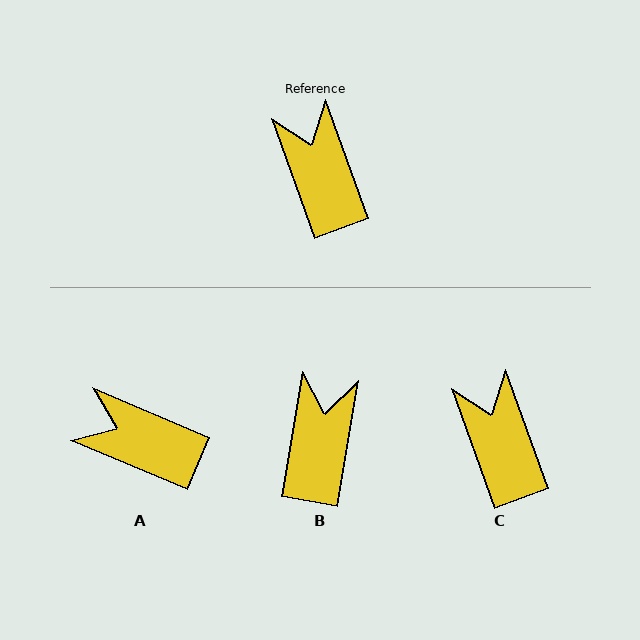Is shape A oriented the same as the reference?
No, it is off by about 47 degrees.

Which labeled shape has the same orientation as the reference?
C.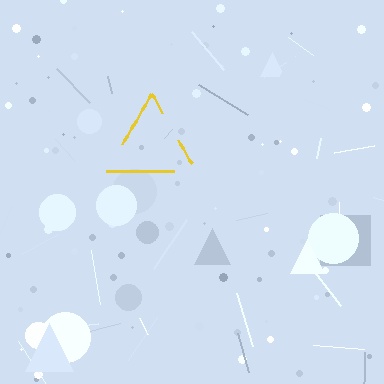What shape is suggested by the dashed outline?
The dashed outline suggests a triangle.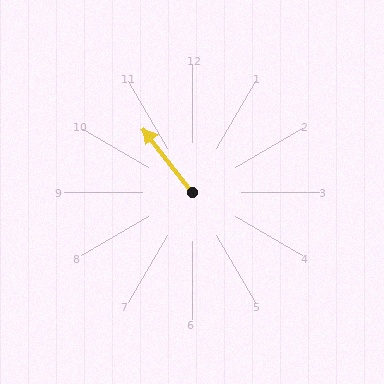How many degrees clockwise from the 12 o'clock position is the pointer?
Approximately 322 degrees.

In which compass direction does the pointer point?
Northwest.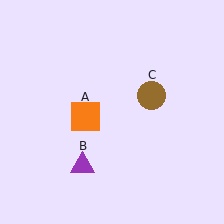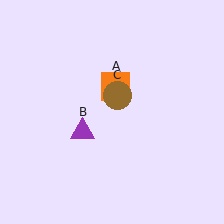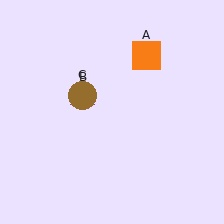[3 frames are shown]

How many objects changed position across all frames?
3 objects changed position: orange square (object A), purple triangle (object B), brown circle (object C).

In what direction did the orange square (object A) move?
The orange square (object A) moved up and to the right.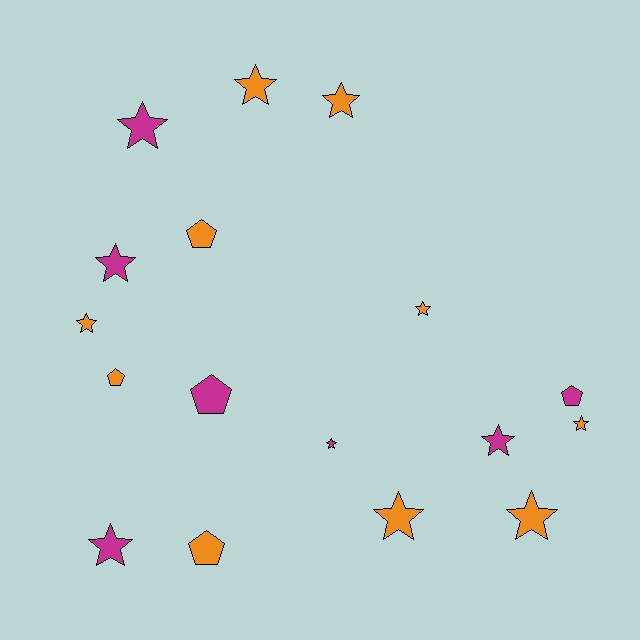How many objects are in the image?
There are 17 objects.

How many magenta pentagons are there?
There are 2 magenta pentagons.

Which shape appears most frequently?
Star, with 12 objects.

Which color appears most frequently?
Orange, with 10 objects.